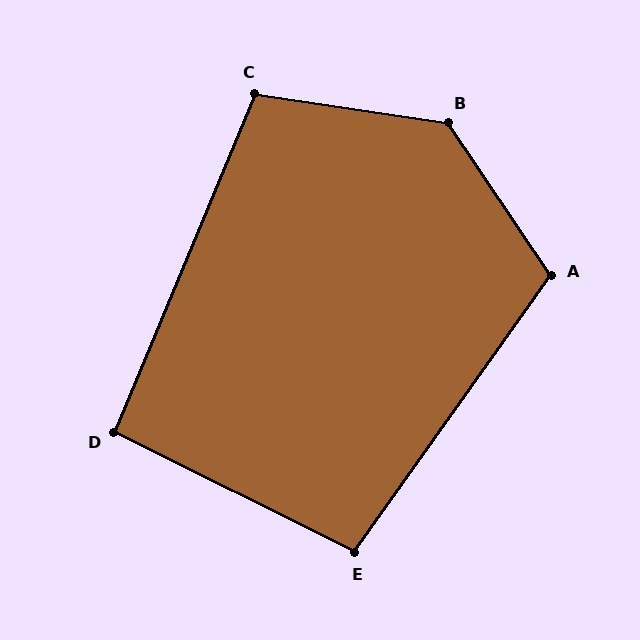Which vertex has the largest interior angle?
B, at approximately 132 degrees.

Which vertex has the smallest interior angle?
D, at approximately 94 degrees.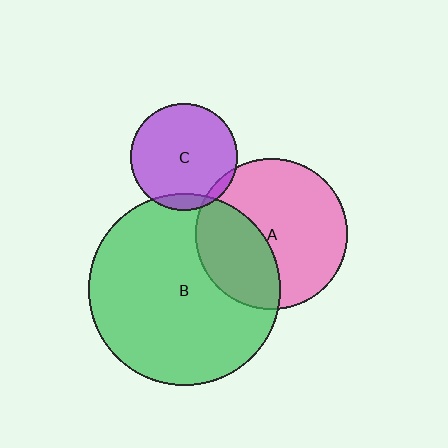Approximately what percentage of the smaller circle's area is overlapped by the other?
Approximately 5%.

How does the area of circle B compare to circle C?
Approximately 3.2 times.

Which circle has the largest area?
Circle B (green).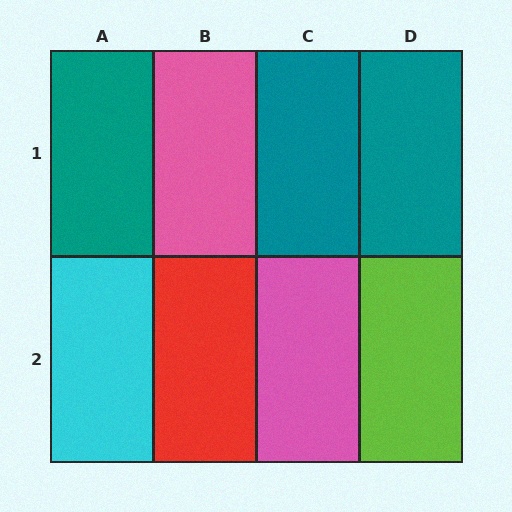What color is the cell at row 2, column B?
Red.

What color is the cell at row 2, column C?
Pink.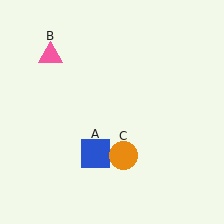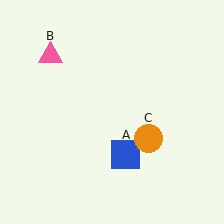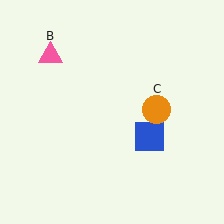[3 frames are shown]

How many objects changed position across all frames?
2 objects changed position: blue square (object A), orange circle (object C).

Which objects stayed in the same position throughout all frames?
Pink triangle (object B) remained stationary.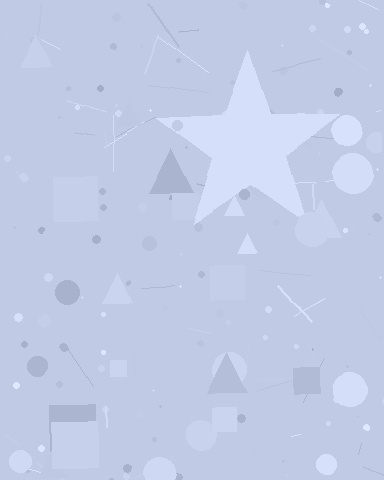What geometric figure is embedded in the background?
A star is embedded in the background.